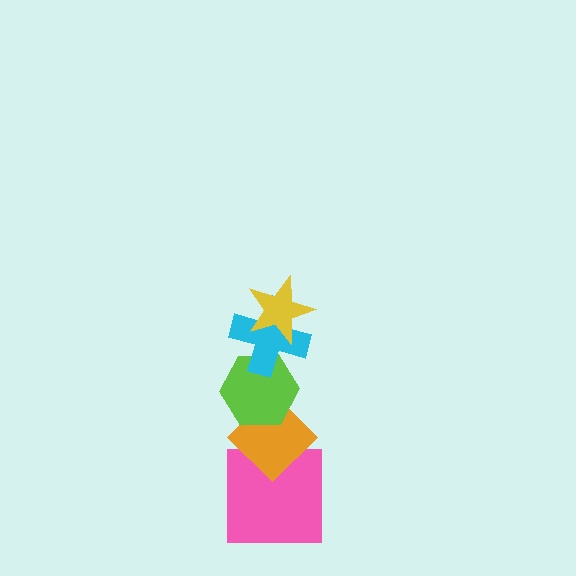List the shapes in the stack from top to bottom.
From top to bottom: the yellow star, the cyan cross, the lime hexagon, the orange diamond, the pink square.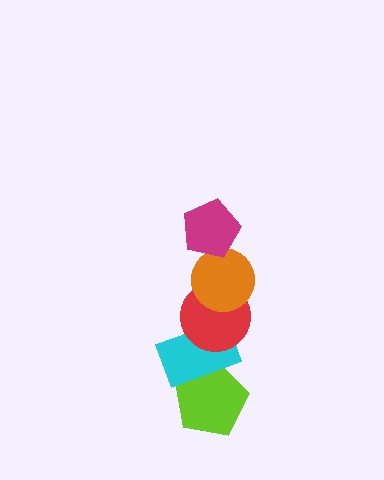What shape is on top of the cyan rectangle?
The red circle is on top of the cyan rectangle.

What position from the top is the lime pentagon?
The lime pentagon is 5th from the top.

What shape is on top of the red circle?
The orange circle is on top of the red circle.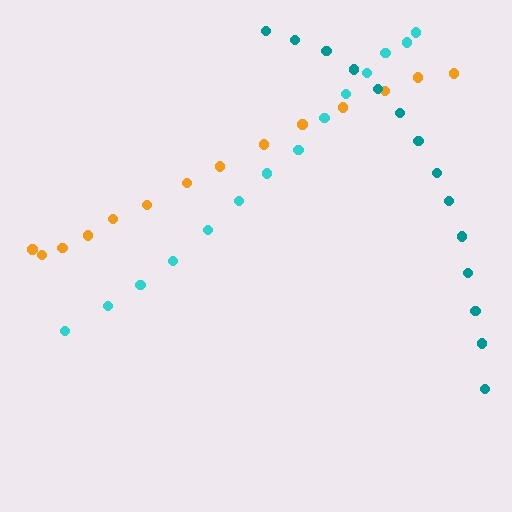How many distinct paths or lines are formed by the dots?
There are 3 distinct paths.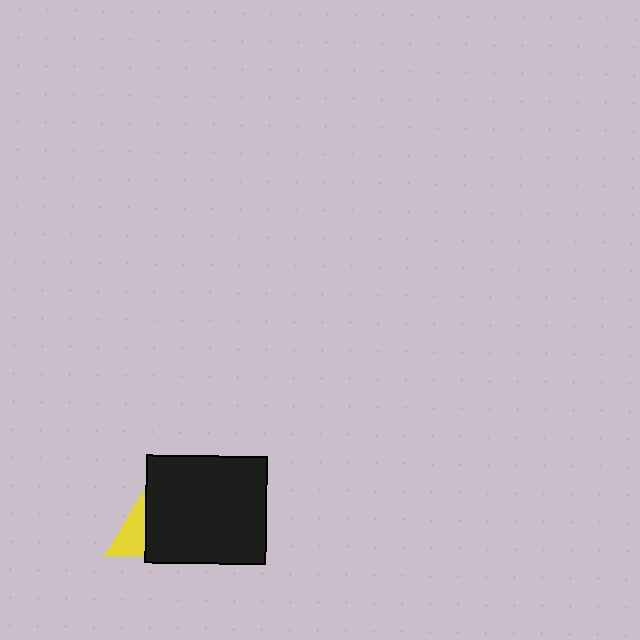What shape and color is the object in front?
The object in front is a black rectangle.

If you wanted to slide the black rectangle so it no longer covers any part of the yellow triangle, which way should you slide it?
Slide it right — that is the most direct way to separate the two shapes.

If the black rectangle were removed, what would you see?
You would see the complete yellow triangle.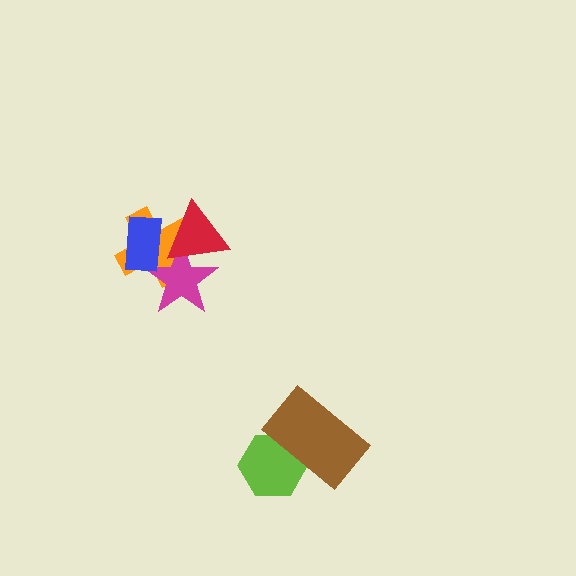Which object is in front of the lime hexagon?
The brown rectangle is in front of the lime hexagon.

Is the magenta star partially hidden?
Yes, it is partially covered by another shape.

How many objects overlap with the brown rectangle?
1 object overlaps with the brown rectangle.